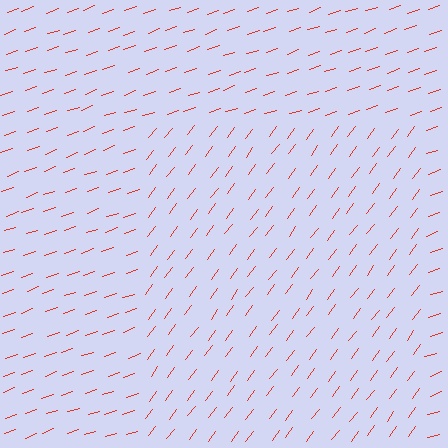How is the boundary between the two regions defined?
The boundary is defined purely by a change in line orientation (approximately 34 degrees difference). All lines are the same color and thickness.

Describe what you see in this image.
The image is filled with small red line segments. A rectangle region in the image has lines oriented differently from the surrounding lines, creating a visible texture boundary.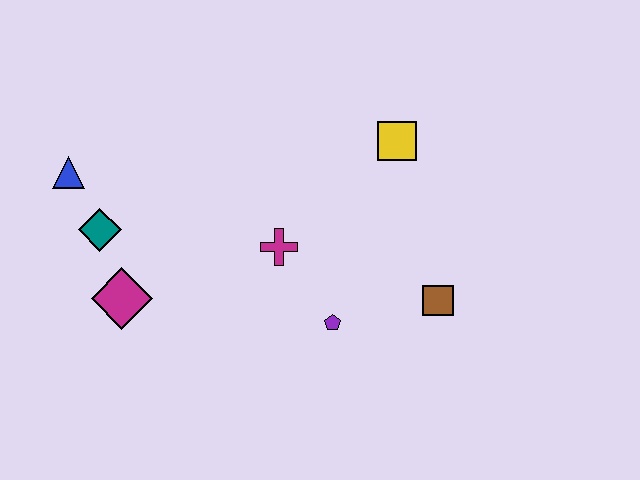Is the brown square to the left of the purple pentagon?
No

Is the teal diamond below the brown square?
No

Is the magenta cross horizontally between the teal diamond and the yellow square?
Yes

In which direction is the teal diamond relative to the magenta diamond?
The teal diamond is above the magenta diamond.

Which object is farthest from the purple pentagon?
The blue triangle is farthest from the purple pentagon.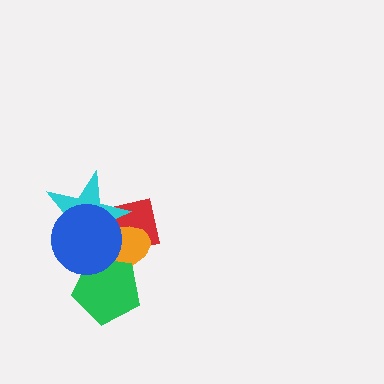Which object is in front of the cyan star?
The blue circle is in front of the cyan star.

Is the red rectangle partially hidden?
Yes, it is partially covered by another shape.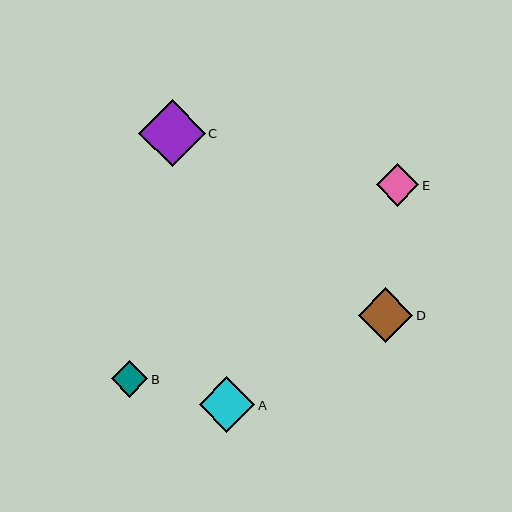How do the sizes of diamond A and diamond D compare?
Diamond A and diamond D are approximately the same size.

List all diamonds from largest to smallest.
From largest to smallest: C, A, D, E, B.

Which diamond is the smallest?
Diamond B is the smallest with a size of approximately 36 pixels.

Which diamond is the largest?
Diamond C is the largest with a size of approximately 67 pixels.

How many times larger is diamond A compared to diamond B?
Diamond A is approximately 1.5 times the size of diamond B.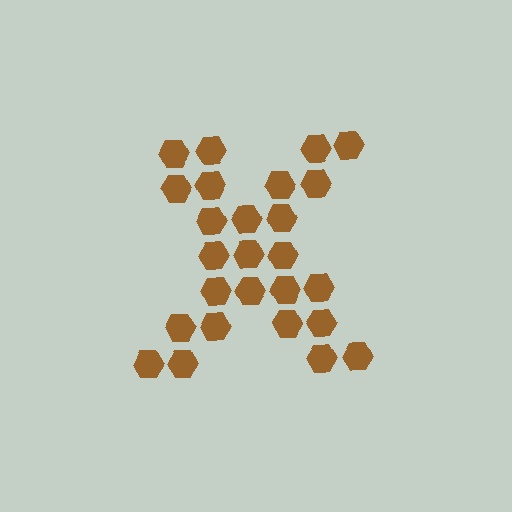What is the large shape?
The large shape is the letter X.